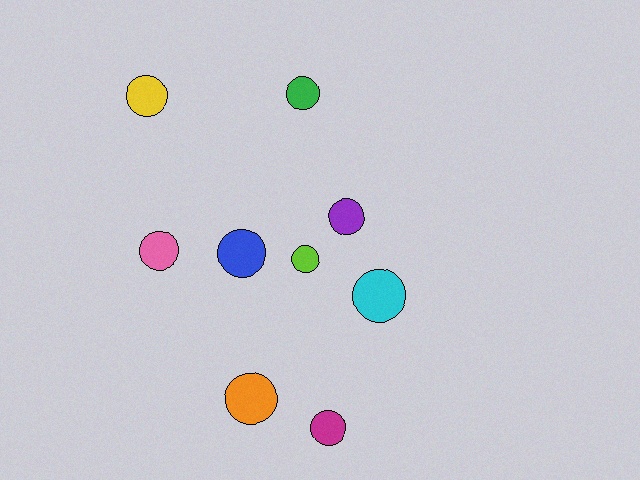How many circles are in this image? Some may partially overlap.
There are 9 circles.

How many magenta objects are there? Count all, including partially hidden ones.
There is 1 magenta object.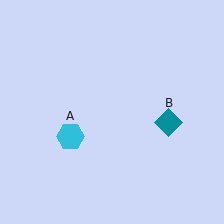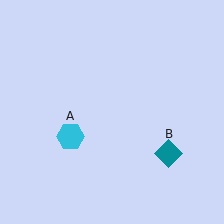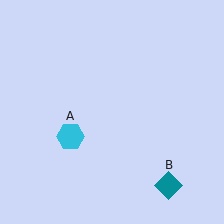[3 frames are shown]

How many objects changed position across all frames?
1 object changed position: teal diamond (object B).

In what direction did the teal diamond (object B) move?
The teal diamond (object B) moved down.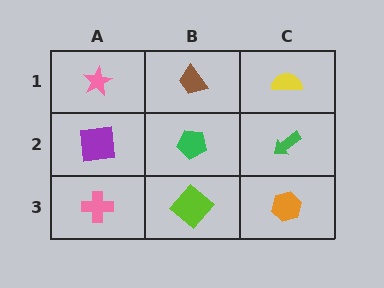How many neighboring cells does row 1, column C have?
2.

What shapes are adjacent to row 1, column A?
A purple square (row 2, column A), a brown trapezoid (row 1, column B).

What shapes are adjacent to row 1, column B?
A green pentagon (row 2, column B), a pink star (row 1, column A), a yellow semicircle (row 1, column C).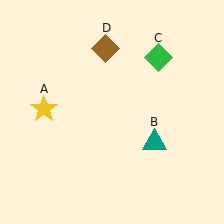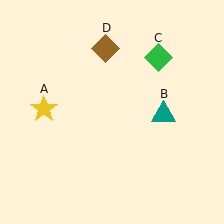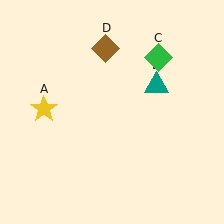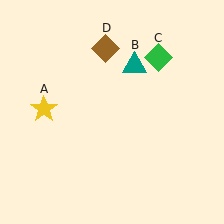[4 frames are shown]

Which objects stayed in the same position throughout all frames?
Yellow star (object A) and green diamond (object C) and brown diamond (object D) remained stationary.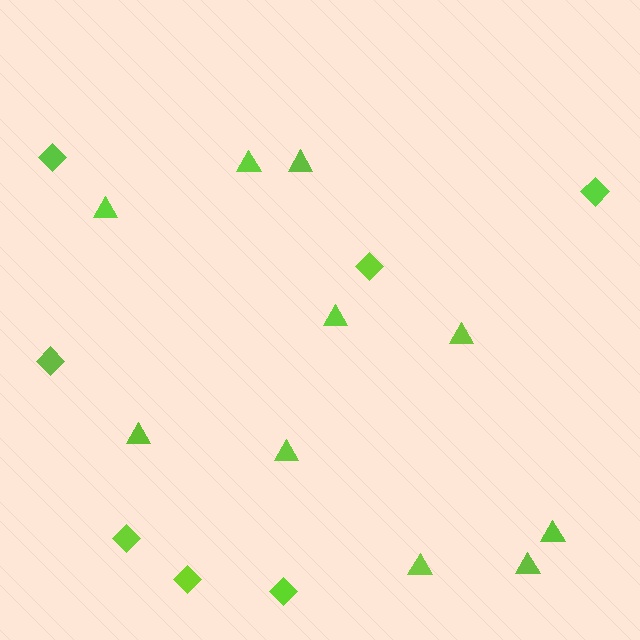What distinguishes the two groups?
There are 2 groups: one group of diamonds (7) and one group of triangles (10).